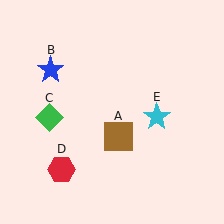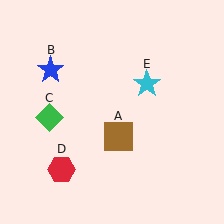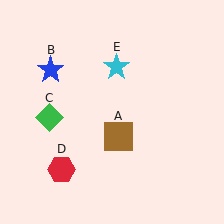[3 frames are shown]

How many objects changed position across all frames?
1 object changed position: cyan star (object E).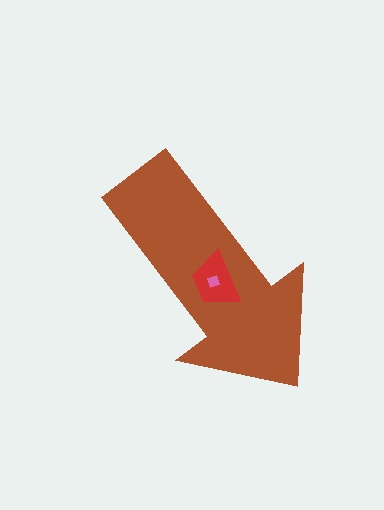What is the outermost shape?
The brown arrow.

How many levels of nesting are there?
3.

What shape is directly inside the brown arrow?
The red trapezoid.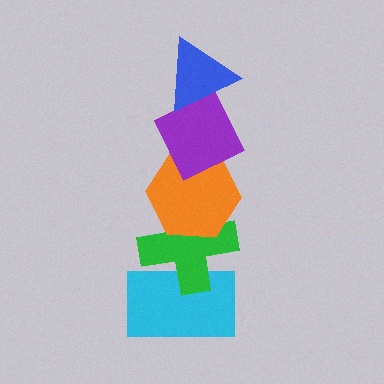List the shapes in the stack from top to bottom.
From top to bottom: the blue triangle, the purple diamond, the orange hexagon, the green cross, the cyan rectangle.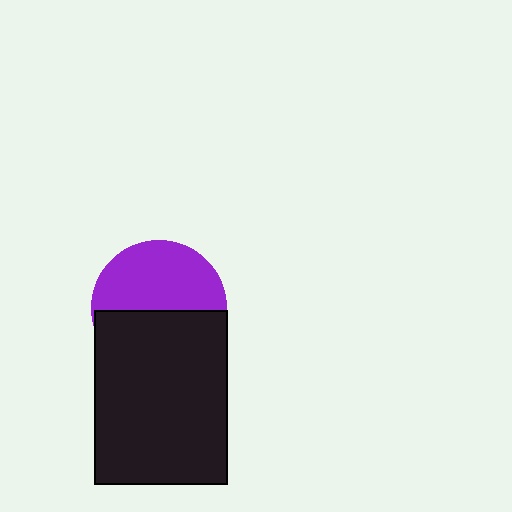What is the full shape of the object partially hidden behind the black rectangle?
The partially hidden object is a purple circle.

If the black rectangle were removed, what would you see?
You would see the complete purple circle.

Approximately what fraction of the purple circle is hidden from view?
Roughly 48% of the purple circle is hidden behind the black rectangle.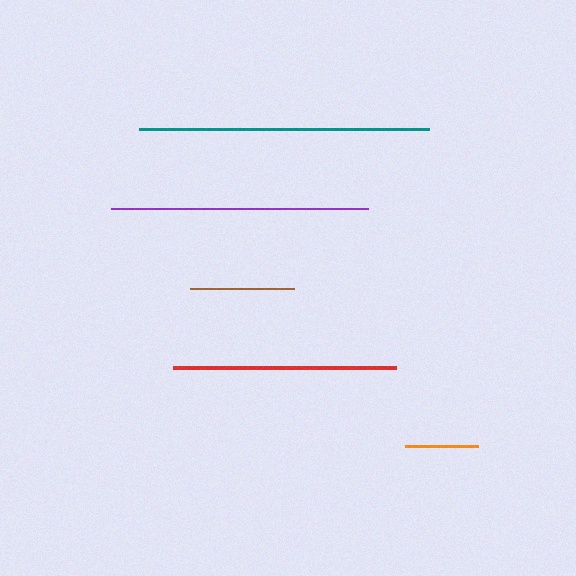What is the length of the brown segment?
The brown segment is approximately 104 pixels long.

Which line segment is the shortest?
The orange line is the shortest at approximately 73 pixels.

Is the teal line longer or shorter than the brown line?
The teal line is longer than the brown line.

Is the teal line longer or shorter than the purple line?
The teal line is longer than the purple line.